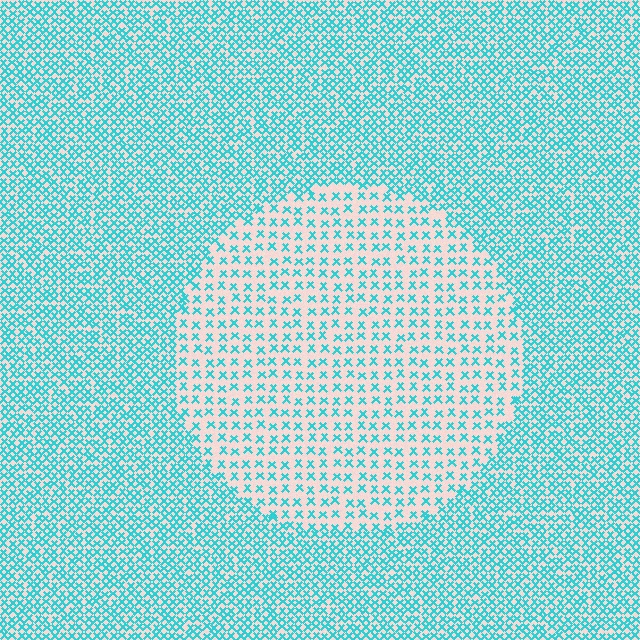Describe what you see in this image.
The image contains small cyan elements arranged at two different densities. A circle-shaped region is visible where the elements are less densely packed than the surrounding area.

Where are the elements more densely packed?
The elements are more densely packed outside the circle boundary.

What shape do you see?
I see a circle.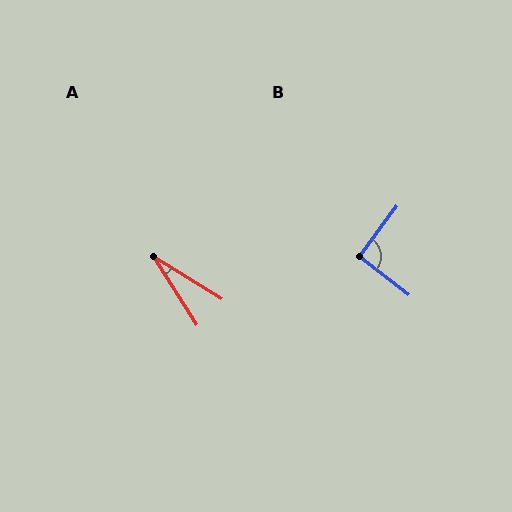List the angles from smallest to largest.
A (26°), B (92°).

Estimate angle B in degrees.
Approximately 92 degrees.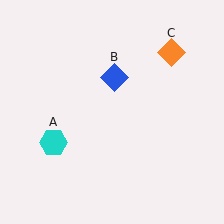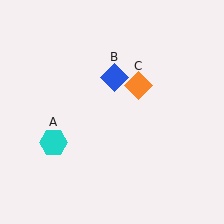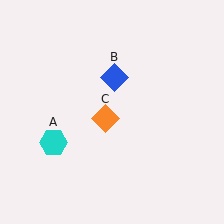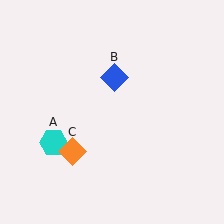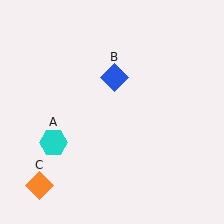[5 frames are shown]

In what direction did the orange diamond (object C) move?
The orange diamond (object C) moved down and to the left.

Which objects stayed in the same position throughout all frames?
Cyan hexagon (object A) and blue diamond (object B) remained stationary.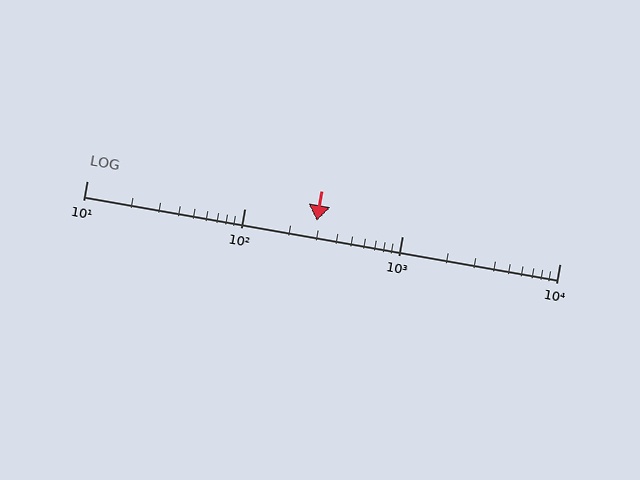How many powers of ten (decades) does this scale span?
The scale spans 3 decades, from 10 to 10000.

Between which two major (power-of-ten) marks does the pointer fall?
The pointer is between 100 and 1000.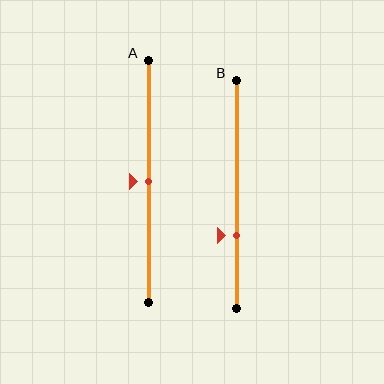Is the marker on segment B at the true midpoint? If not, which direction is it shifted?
No, the marker on segment B is shifted downward by about 18% of the segment length.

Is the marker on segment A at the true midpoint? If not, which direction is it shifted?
Yes, the marker on segment A is at the true midpoint.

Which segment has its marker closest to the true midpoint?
Segment A has its marker closest to the true midpoint.